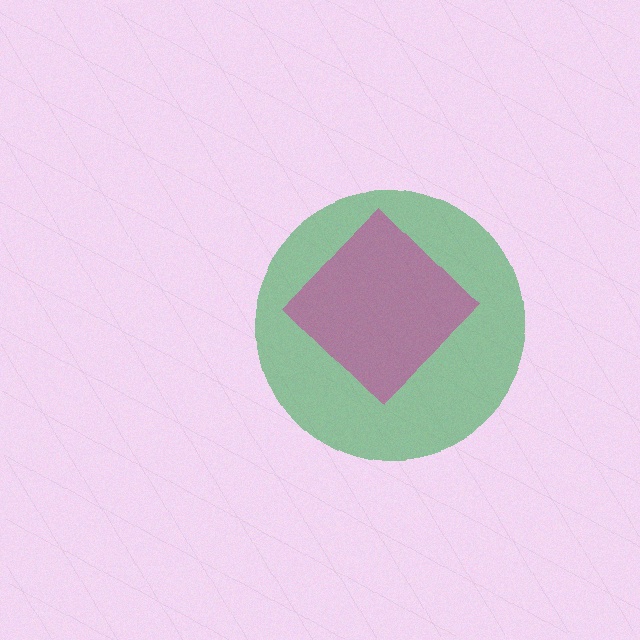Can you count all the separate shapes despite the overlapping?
Yes, there are 2 separate shapes.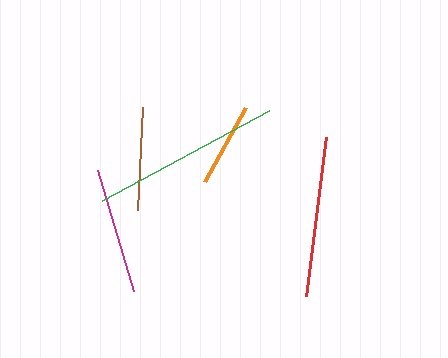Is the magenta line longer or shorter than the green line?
The green line is longer than the magenta line.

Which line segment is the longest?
The green line is the longest at approximately 189 pixels.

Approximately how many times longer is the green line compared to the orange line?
The green line is approximately 2.2 times the length of the orange line.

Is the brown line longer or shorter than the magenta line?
The magenta line is longer than the brown line.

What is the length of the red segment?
The red segment is approximately 161 pixels long.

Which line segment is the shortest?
The orange line is the shortest at approximately 85 pixels.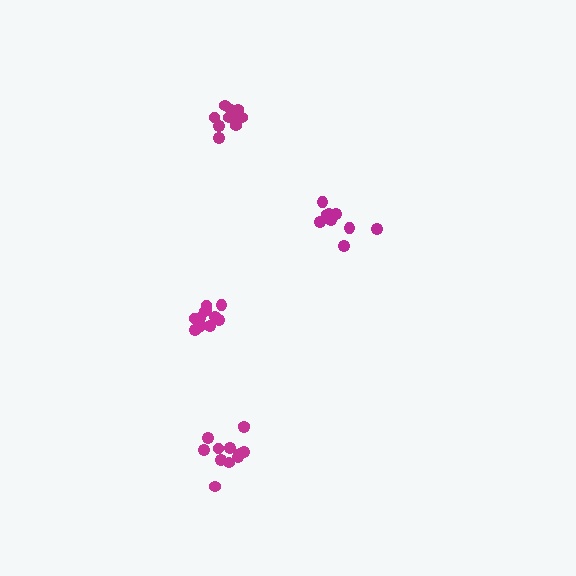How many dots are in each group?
Group 1: 13 dots, Group 2: 12 dots, Group 3: 9 dots, Group 4: 12 dots (46 total).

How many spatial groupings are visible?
There are 4 spatial groupings.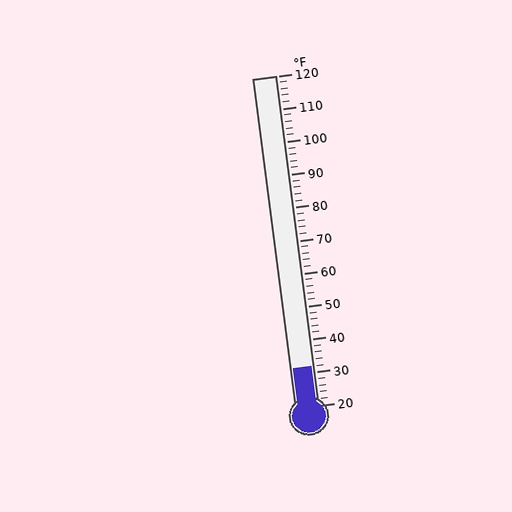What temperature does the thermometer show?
The thermometer shows approximately 32°F.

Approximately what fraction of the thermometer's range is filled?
The thermometer is filled to approximately 10% of its range.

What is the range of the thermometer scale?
The thermometer scale ranges from 20°F to 120°F.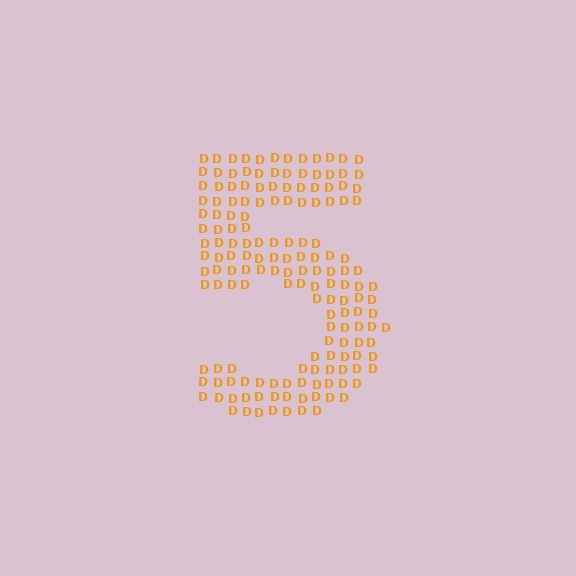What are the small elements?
The small elements are letter D's.